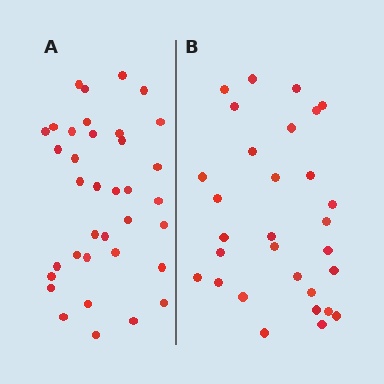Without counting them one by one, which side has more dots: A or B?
Region A (the left region) has more dots.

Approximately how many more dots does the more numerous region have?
Region A has about 6 more dots than region B.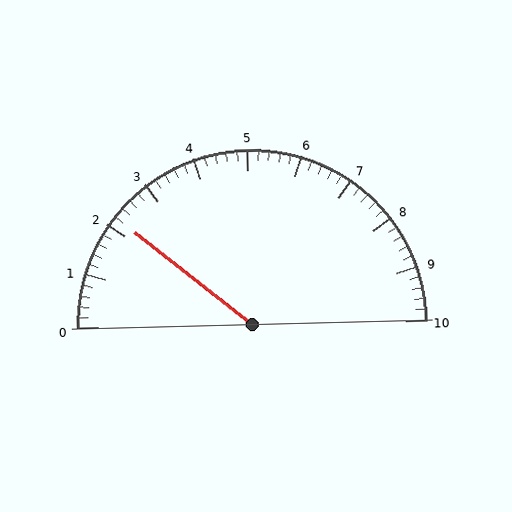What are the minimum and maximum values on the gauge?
The gauge ranges from 0 to 10.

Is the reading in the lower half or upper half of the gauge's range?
The reading is in the lower half of the range (0 to 10).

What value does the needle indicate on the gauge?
The needle indicates approximately 2.2.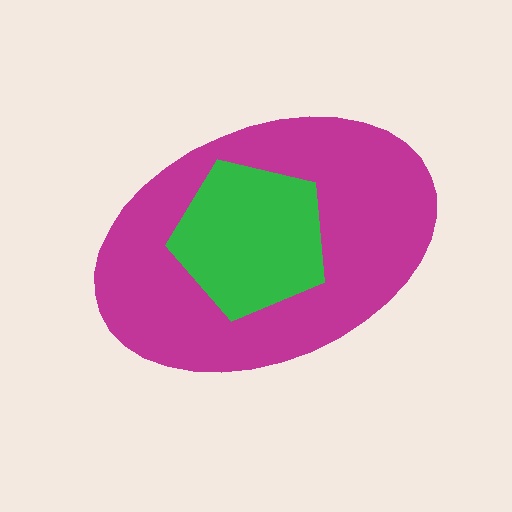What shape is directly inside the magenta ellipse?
The green pentagon.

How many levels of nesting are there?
2.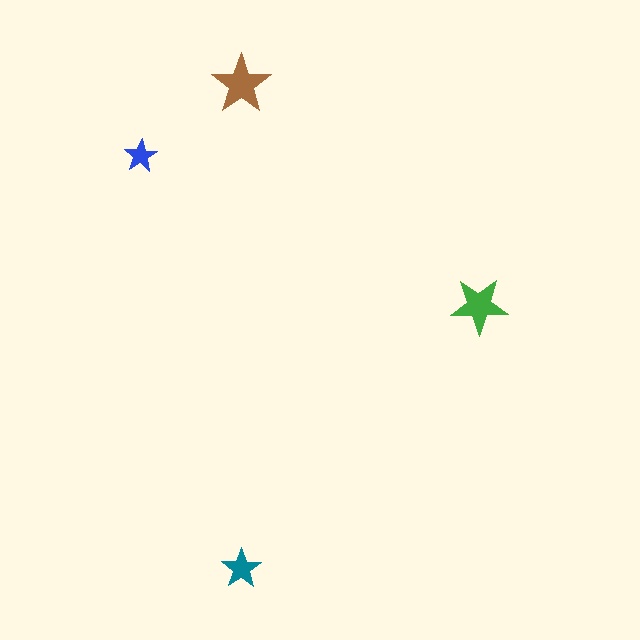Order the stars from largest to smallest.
the brown one, the green one, the teal one, the blue one.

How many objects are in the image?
There are 4 objects in the image.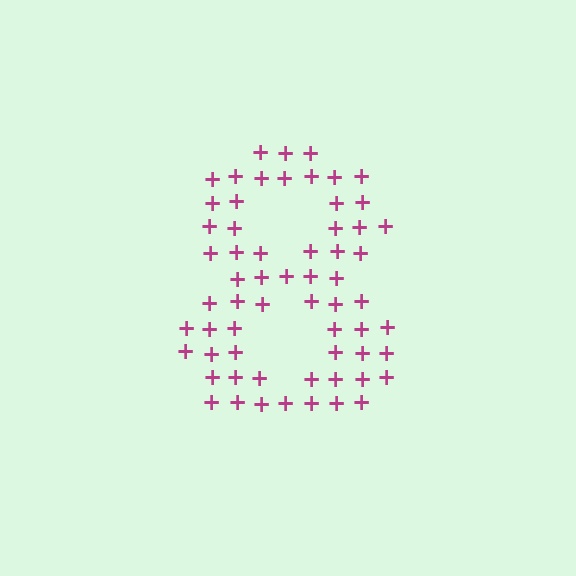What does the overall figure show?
The overall figure shows the digit 8.